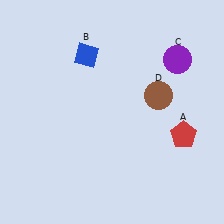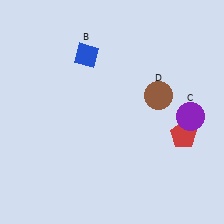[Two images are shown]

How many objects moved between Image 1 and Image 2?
1 object moved between the two images.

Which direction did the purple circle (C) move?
The purple circle (C) moved down.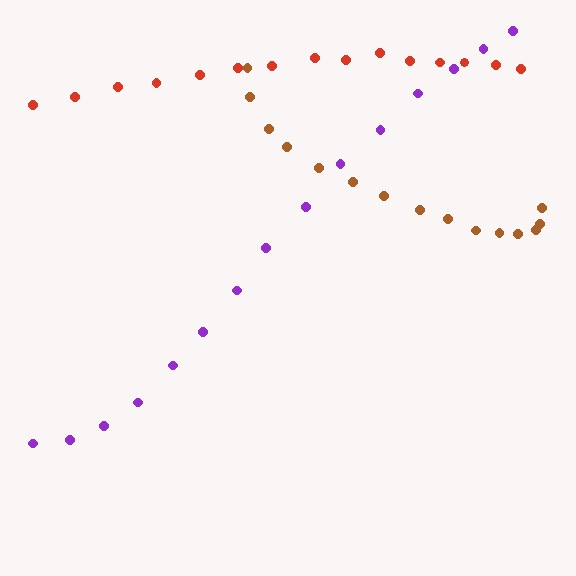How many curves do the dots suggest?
There are 3 distinct paths.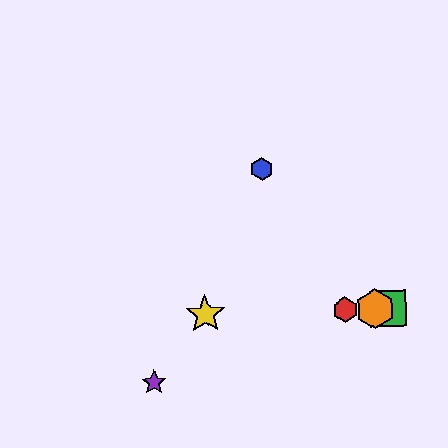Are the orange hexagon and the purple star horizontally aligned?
No, the orange hexagon is at y≈309 and the purple star is at y≈383.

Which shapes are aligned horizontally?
The red hexagon, the green square, the yellow star, the orange hexagon are aligned horizontally.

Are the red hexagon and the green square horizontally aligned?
Yes, both are at y≈310.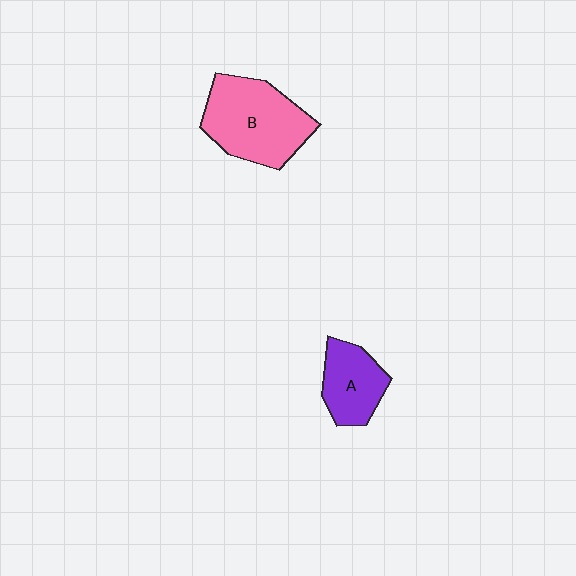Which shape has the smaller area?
Shape A (purple).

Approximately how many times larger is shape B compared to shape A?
Approximately 1.7 times.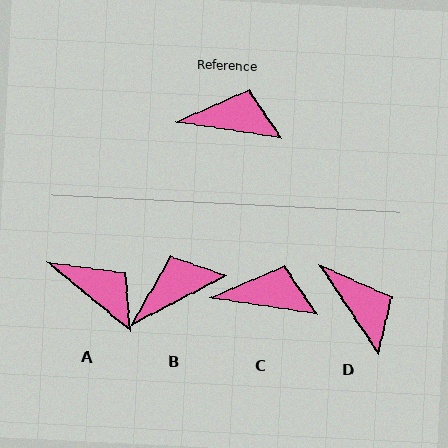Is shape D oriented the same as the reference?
No, it is off by about 48 degrees.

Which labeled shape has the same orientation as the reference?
C.